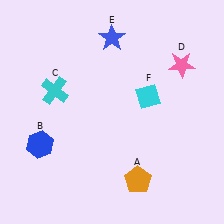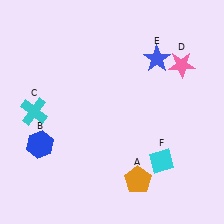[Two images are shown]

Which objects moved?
The objects that moved are: the cyan cross (C), the blue star (E), the cyan diamond (F).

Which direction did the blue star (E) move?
The blue star (E) moved right.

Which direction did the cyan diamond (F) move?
The cyan diamond (F) moved down.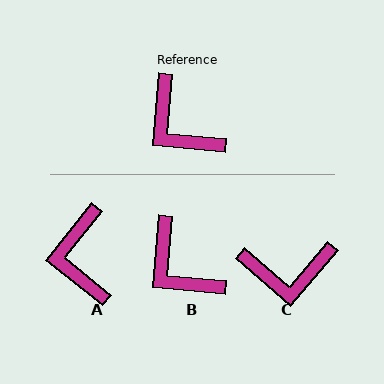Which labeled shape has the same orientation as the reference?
B.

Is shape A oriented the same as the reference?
No, it is off by about 34 degrees.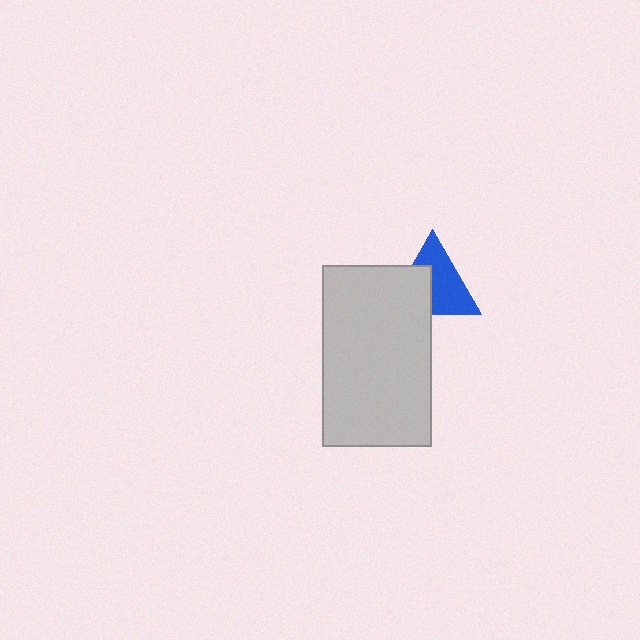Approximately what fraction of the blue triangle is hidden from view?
Roughly 39% of the blue triangle is hidden behind the light gray rectangle.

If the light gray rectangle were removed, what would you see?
You would see the complete blue triangle.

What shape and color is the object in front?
The object in front is a light gray rectangle.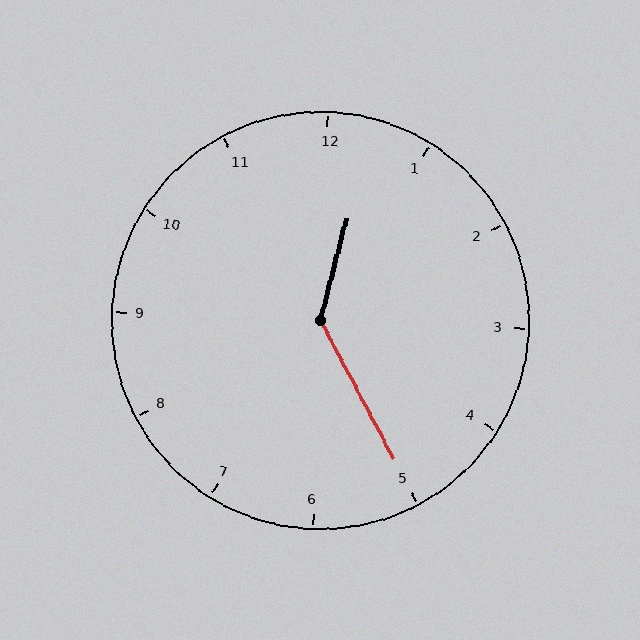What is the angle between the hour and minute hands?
Approximately 138 degrees.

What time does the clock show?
12:25.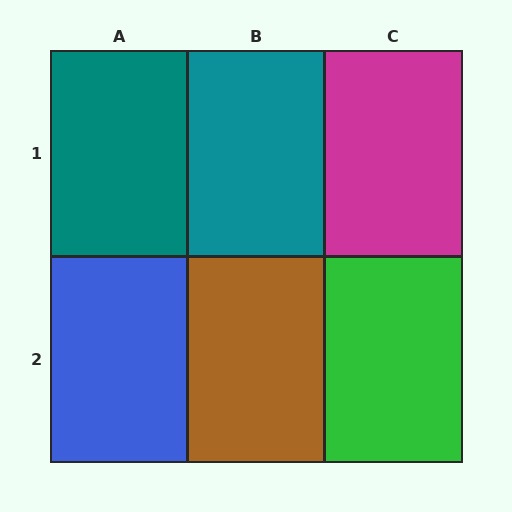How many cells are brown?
1 cell is brown.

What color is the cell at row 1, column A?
Teal.